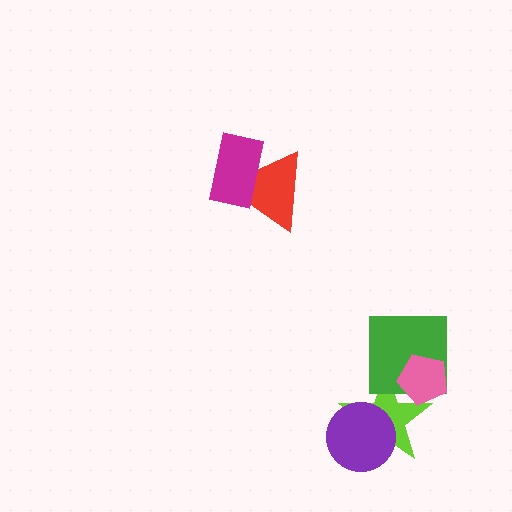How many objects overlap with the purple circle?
1 object overlaps with the purple circle.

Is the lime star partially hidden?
Yes, it is partially covered by another shape.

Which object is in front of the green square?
The pink pentagon is in front of the green square.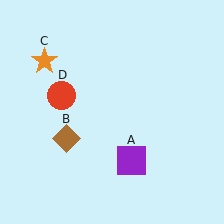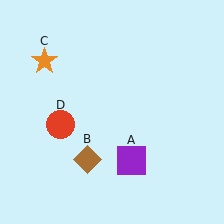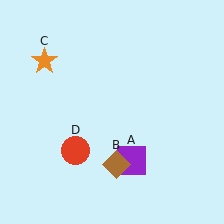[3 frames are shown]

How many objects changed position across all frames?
2 objects changed position: brown diamond (object B), red circle (object D).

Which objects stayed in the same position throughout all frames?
Purple square (object A) and orange star (object C) remained stationary.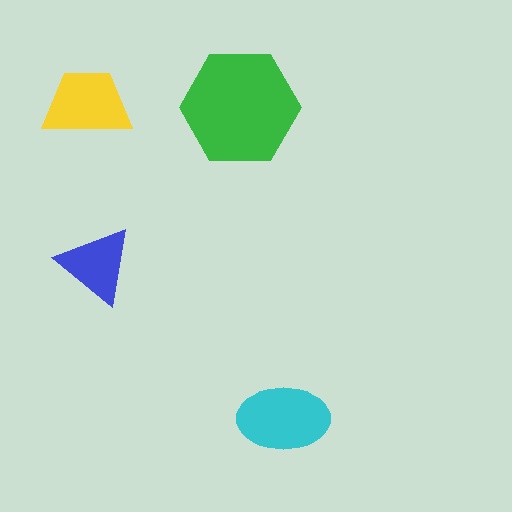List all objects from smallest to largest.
The blue triangle, the yellow trapezoid, the cyan ellipse, the green hexagon.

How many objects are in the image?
There are 4 objects in the image.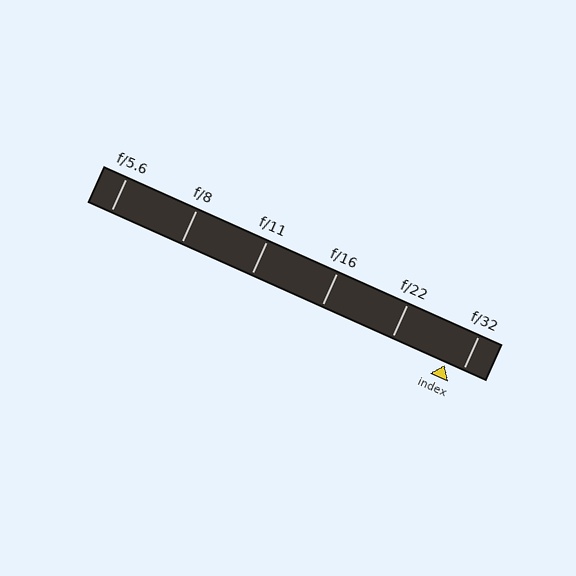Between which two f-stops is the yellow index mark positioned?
The index mark is between f/22 and f/32.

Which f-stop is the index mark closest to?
The index mark is closest to f/32.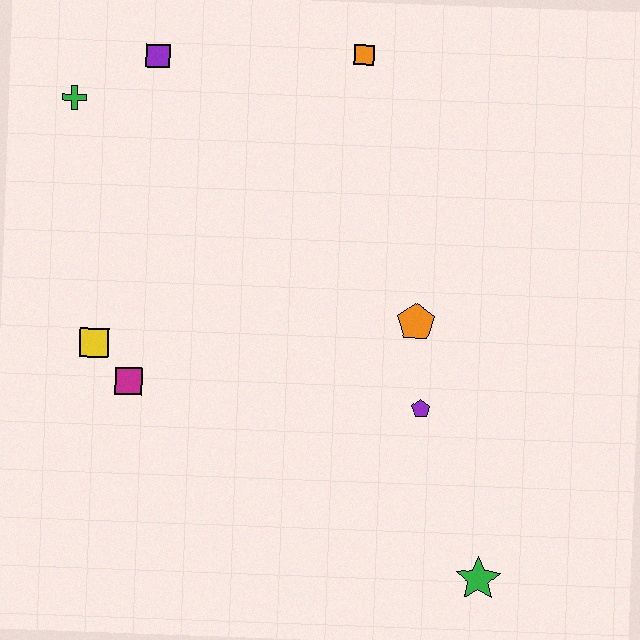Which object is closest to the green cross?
The purple square is closest to the green cross.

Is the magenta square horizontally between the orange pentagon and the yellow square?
Yes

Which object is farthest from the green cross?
The green star is farthest from the green cross.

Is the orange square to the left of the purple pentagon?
Yes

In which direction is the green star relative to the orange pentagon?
The green star is below the orange pentagon.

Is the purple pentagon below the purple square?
Yes